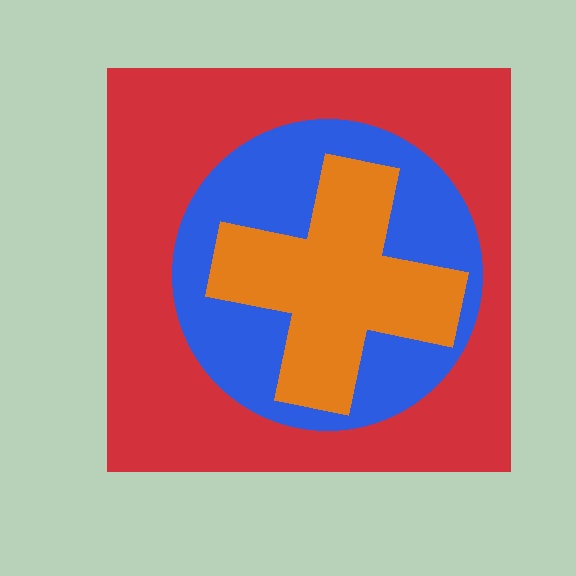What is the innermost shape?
The orange cross.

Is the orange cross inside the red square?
Yes.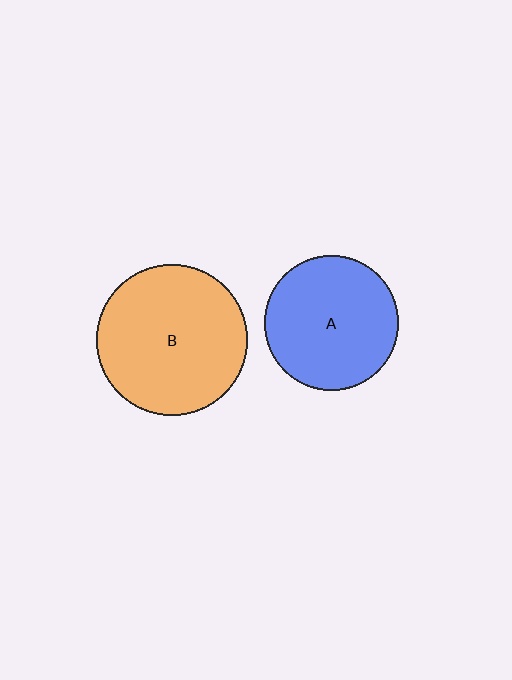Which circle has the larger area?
Circle B (orange).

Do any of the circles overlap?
No, none of the circles overlap.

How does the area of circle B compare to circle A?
Approximately 1.3 times.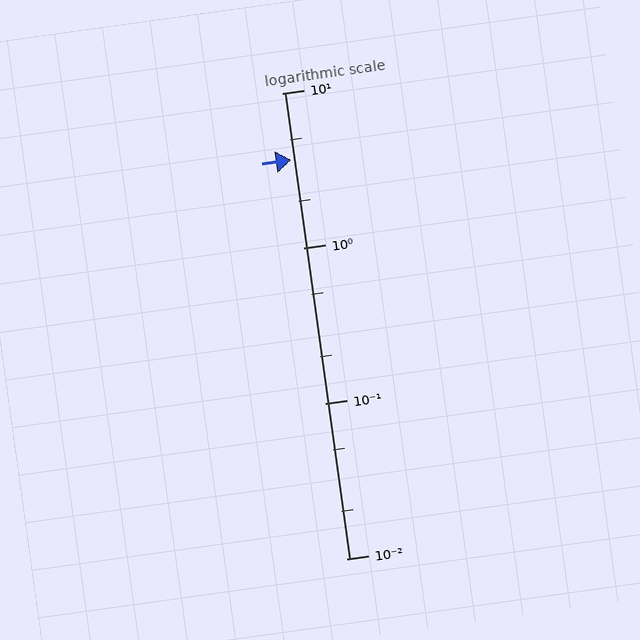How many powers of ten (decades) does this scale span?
The scale spans 3 decades, from 0.01 to 10.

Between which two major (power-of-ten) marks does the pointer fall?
The pointer is between 1 and 10.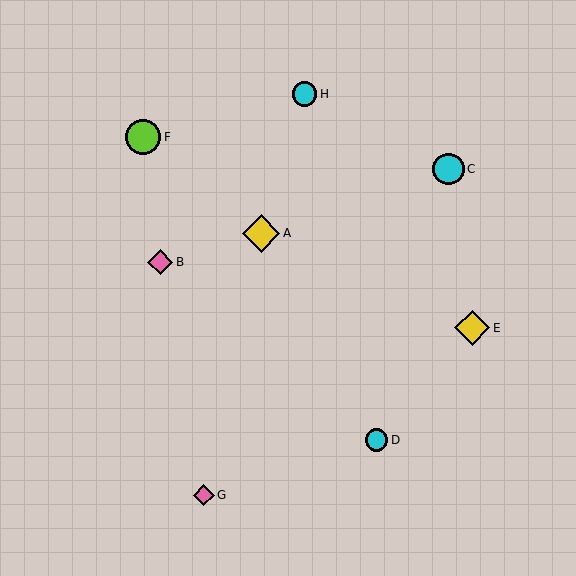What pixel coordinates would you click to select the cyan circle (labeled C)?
Click at (448, 169) to select the cyan circle C.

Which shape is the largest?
The yellow diamond (labeled A) is the largest.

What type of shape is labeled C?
Shape C is a cyan circle.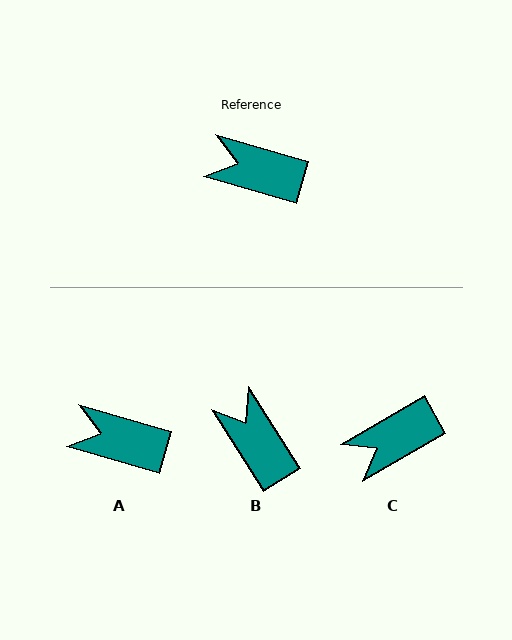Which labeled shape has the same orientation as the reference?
A.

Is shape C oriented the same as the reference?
No, it is off by about 46 degrees.